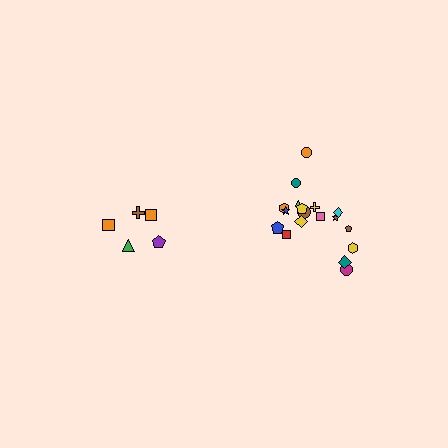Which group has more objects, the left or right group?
The right group.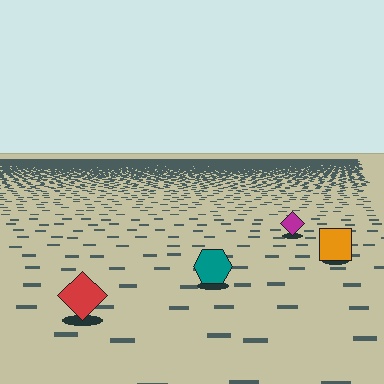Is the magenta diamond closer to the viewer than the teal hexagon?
No. The teal hexagon is closer — you can tell from the texture gradient: the ground texture is coarser near it.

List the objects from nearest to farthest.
From nearest to farthest: the red diamond, the teal hexagon, the orange square, the magenta diamond.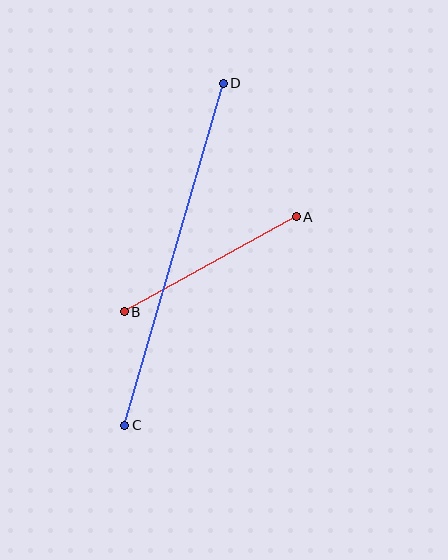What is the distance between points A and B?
The distance is approximately 196 pixels.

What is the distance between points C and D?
The distance is approximately 356 pixels.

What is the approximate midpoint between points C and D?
The midpoint is at approximately (174, 254) pixels.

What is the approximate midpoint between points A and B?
The midpoint is at approximately (210, 264) pixels.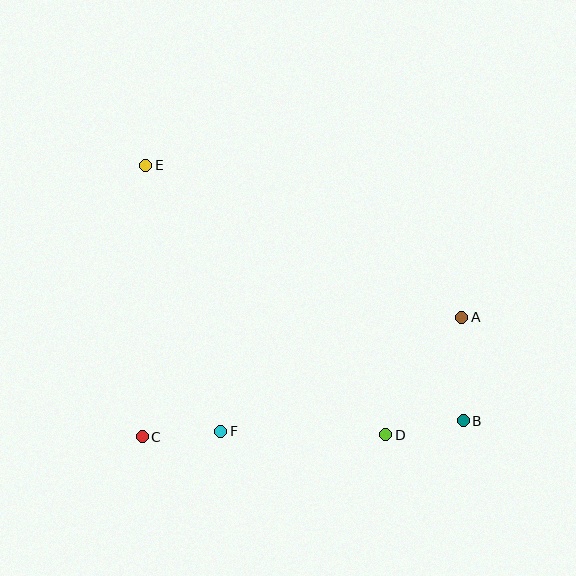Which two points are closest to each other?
Points B and D are closest to each other.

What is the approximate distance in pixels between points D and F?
The distance between D and F is approximately 165 pixels.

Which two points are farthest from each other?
Points B and E are farthest from each other.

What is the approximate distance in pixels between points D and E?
The distance between D and E is approximately 361 pixels.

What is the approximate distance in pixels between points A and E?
The distance between A and E is approximately 350 pixels.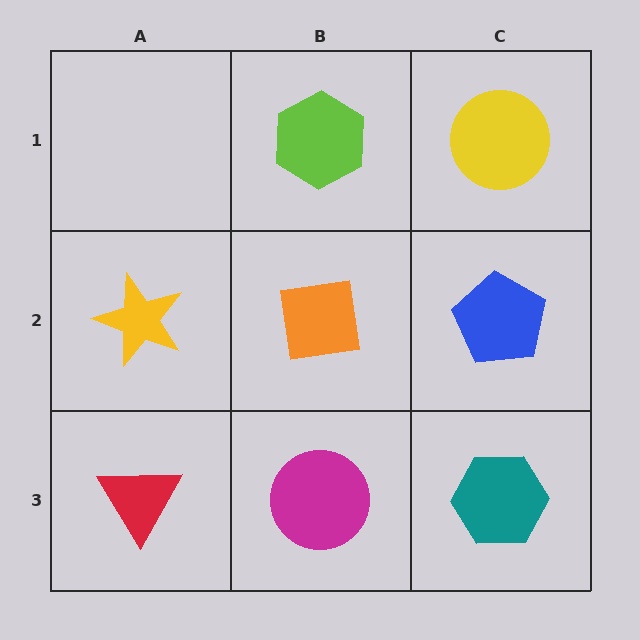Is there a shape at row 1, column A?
No, that cell is empty.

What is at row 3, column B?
A magenta circle.